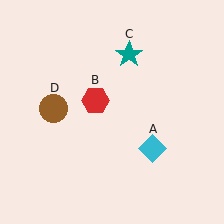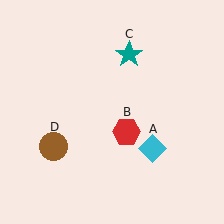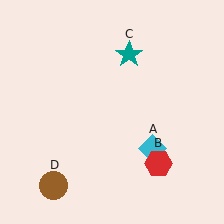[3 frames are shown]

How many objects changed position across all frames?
2 objects changed position: red hexagon (object B), brown circle (object D).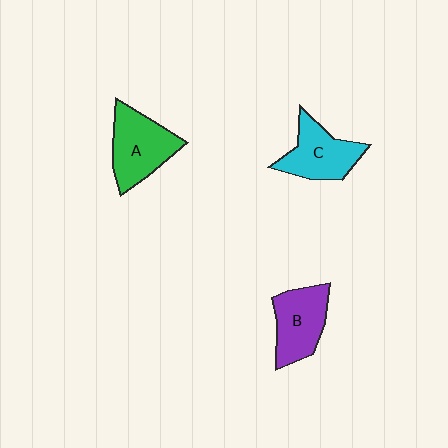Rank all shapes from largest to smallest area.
From largest to smallest: A (green), B (purple), C (cyan).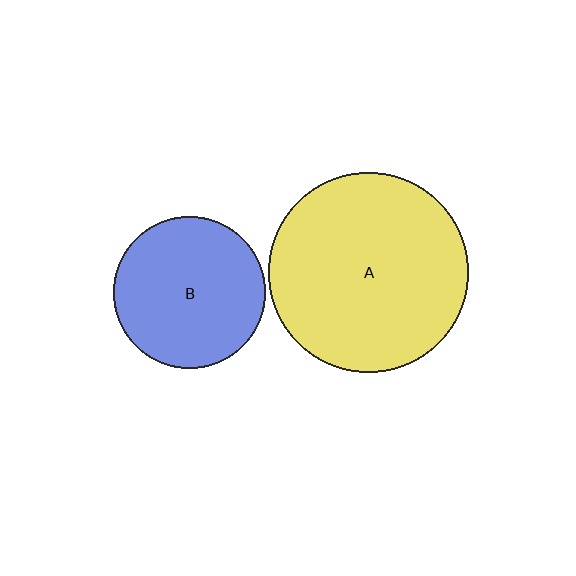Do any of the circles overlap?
No, none of the circles overlap.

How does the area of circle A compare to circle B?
Approximately 1.7 times.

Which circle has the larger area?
Circle A (yellow).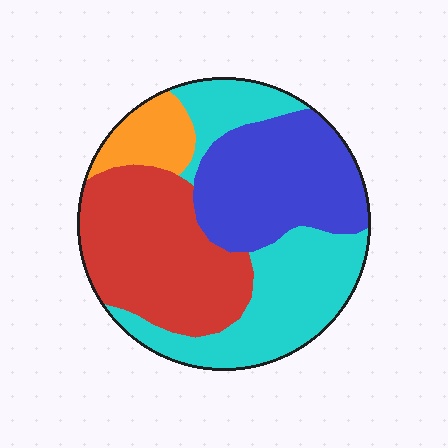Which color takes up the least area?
Orange, at roughly 10%.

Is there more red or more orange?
Red.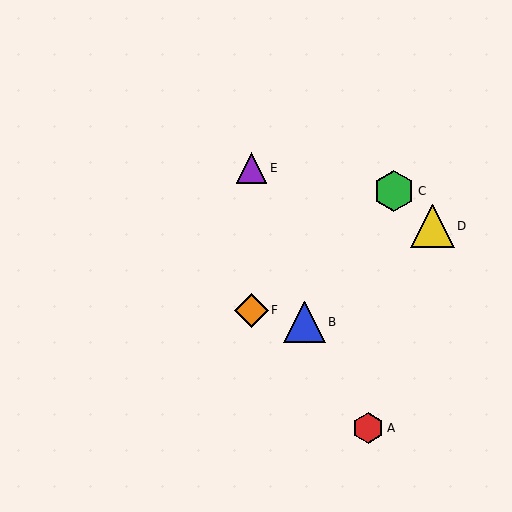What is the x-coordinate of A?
Object A is at x≈368.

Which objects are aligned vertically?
Objects E, F are aligned vertically.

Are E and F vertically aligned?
Yes, both are at x≈252.